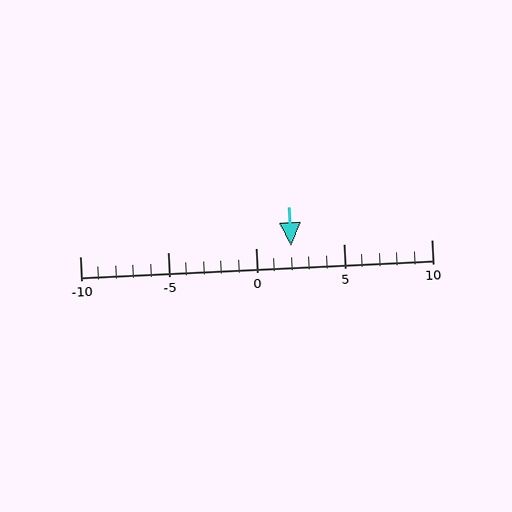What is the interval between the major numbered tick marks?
The major tick marks are spaced 5 units apart.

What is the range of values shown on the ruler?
The ruler shows values from -10 to 10.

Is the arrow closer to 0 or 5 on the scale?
The arrow is closer to 0.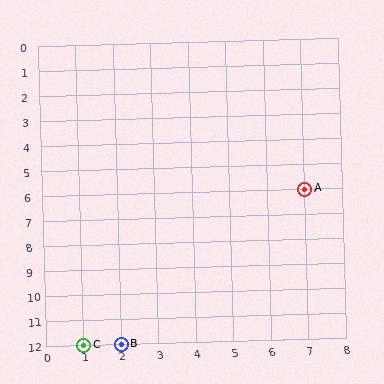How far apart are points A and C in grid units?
Points A and C are 6 columns and 6 rows apart (about 8.5 grid units diagonally).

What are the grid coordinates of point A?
Point A is at grid coordinates (7, 6).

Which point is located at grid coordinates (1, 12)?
Point C is at (1, 12).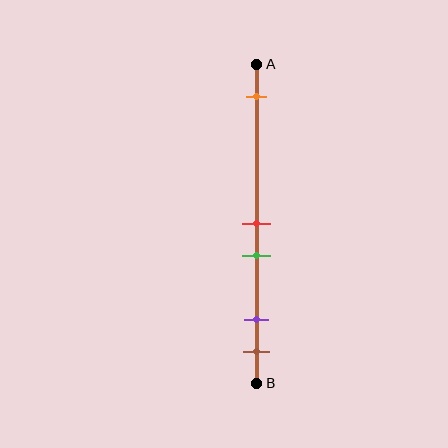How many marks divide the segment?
There are 5 marks dividing the segment.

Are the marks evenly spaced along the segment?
No, the marks are not evenly spaced.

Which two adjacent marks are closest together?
The red and green marks are the closest adjacent pair.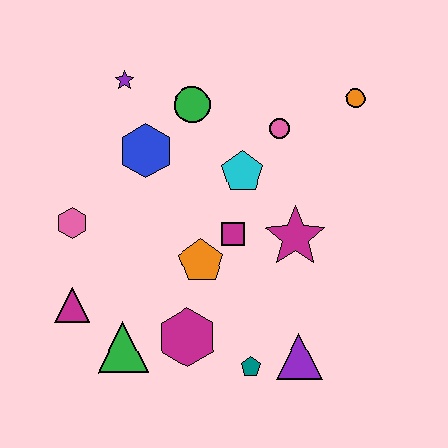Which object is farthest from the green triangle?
The orange circle is farthest from the green triangle.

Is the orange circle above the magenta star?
Yes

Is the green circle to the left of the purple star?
No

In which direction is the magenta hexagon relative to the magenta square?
The magenta hexagon is below the magenta square.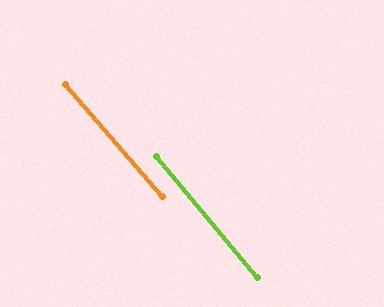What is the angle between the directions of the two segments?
Approximately 1 degree.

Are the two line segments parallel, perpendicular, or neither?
Parallel — their directions differ by only 1.1°.